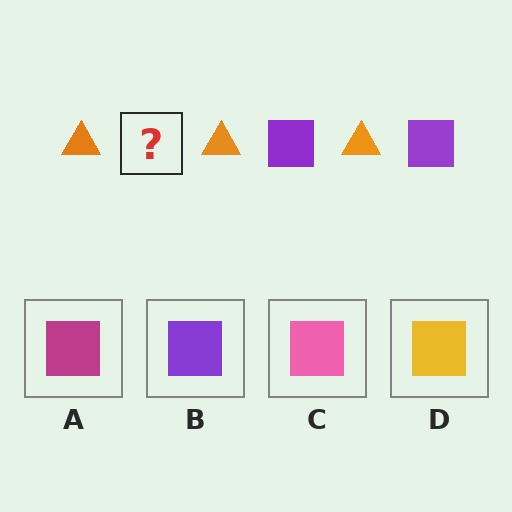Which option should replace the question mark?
Option B.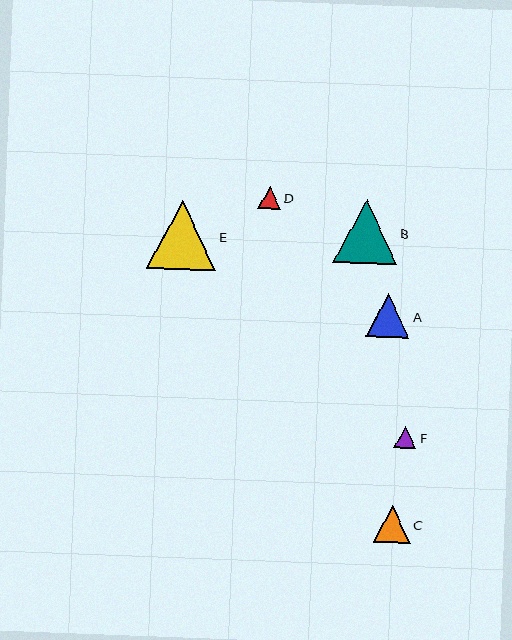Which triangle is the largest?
Triangle E is the largest with a size of approximately 69 pixels.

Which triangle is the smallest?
Triangle F is the smallest with a size of approximately 22 pixels.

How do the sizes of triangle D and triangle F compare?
Triangle D and triangle F are approximately the same size.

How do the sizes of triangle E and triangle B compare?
Triangle E and triangle B are approximately the same size.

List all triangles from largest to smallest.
From largest to smallest: E, B, A, C, D, F.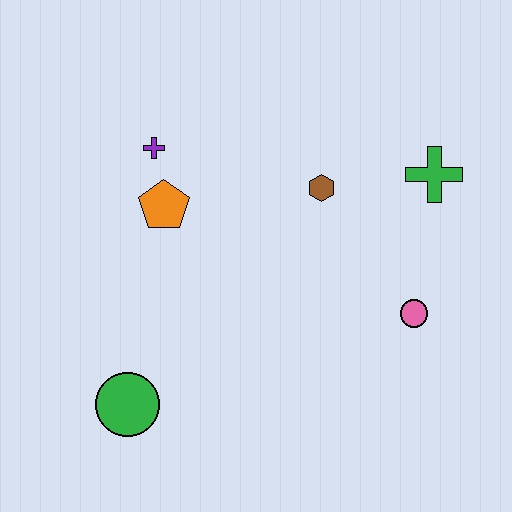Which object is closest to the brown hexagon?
The green cross is closest to the brown hexagon.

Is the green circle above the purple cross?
No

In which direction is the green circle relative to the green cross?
The green circle is to the left of the green cross.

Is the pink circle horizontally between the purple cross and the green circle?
No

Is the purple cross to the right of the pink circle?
No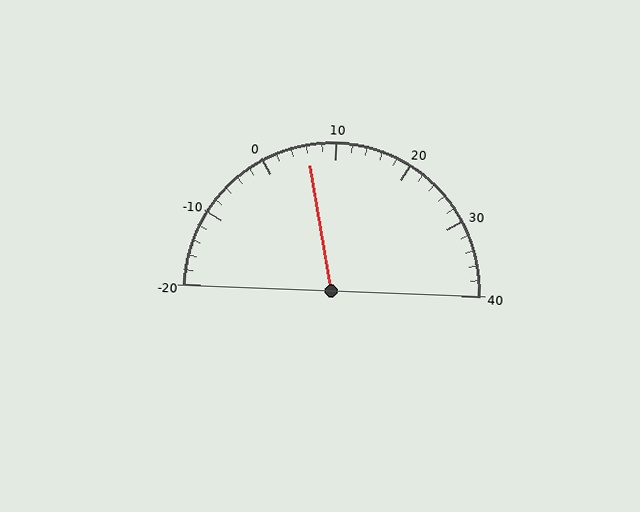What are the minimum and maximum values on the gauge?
The gauge ranges from -20 to 40.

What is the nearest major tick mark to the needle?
The nearest major tick mark is 10.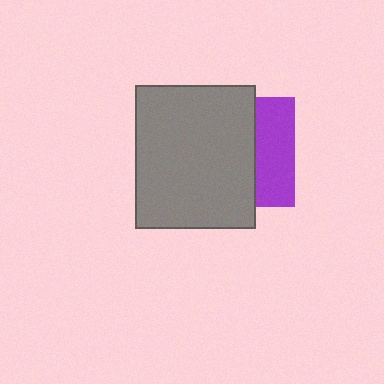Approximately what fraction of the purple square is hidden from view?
Roughly 64% of the purple square is hidden behind the gray rectangle.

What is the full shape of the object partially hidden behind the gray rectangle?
The partially hidden object is a purple square.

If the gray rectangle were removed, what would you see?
You would see the complete purple square.